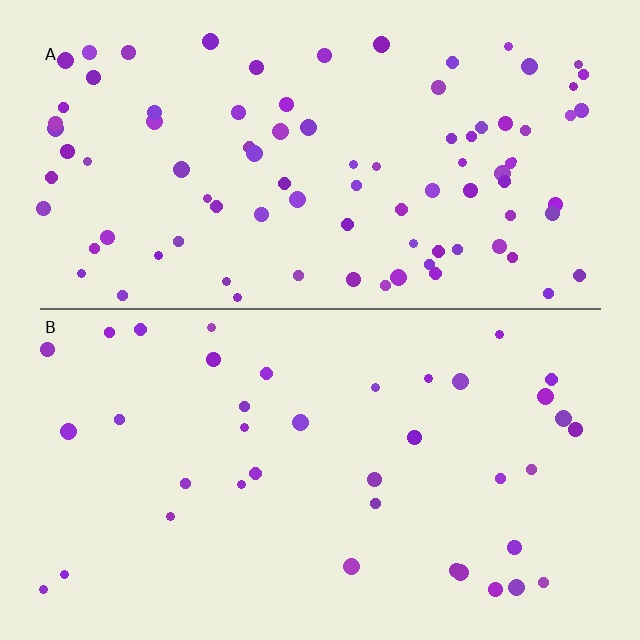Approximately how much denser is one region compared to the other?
Approximately 2.3× — region A over region B.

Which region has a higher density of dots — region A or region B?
A (the top).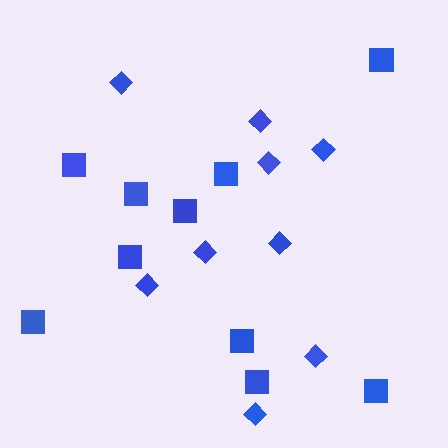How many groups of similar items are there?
There are 2 groups: one group of diamonds (9) and one group of squares (10).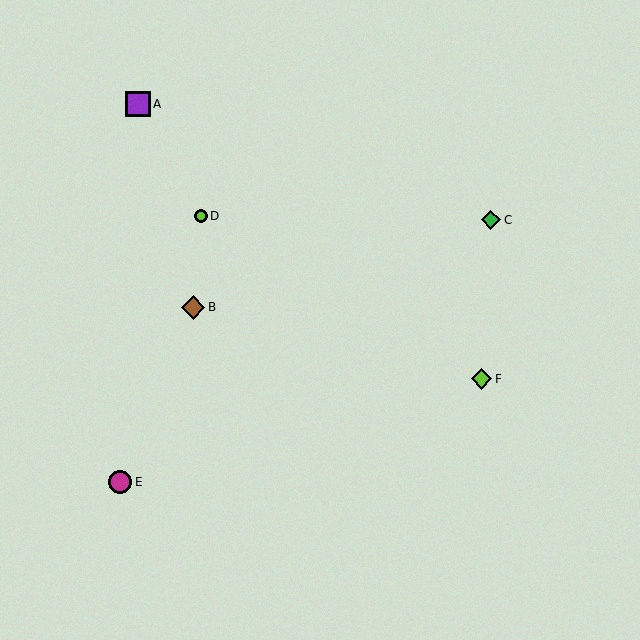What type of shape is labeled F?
Shape F is a lime diamond.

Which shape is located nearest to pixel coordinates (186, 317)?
The brown diamond (labeled B) at (193, 307) is nearest to that location.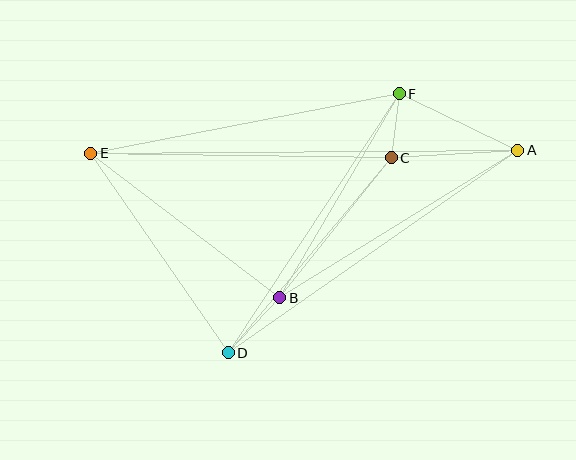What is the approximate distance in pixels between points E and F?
The distance between E and F is approximately 314 pixels.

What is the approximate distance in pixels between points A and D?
The distance between A and D is approximately 353 pixels.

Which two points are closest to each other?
Points C and F are closest to each other.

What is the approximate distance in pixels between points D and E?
The distance between D and E is approximately 242 pixels.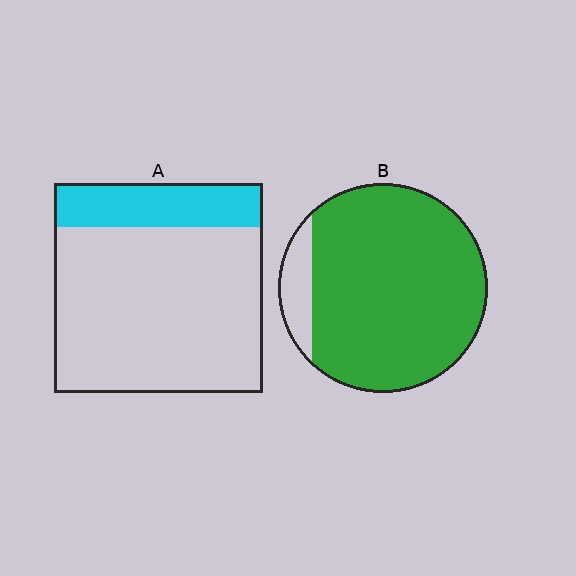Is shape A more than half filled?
No.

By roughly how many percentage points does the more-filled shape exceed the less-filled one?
By roughly 70 percentage points (B over A).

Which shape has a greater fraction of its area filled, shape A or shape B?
Shape B.